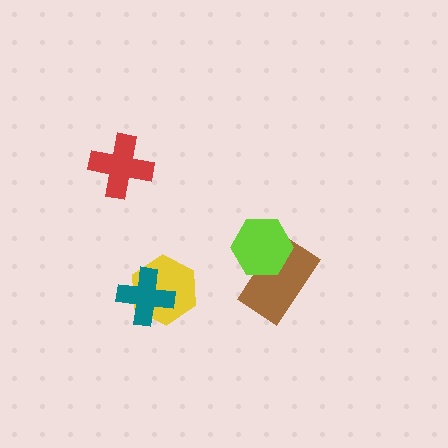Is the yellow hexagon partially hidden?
Yes, it is partially covered by another shape.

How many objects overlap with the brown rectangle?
1 object overlaps with the brown rectangle.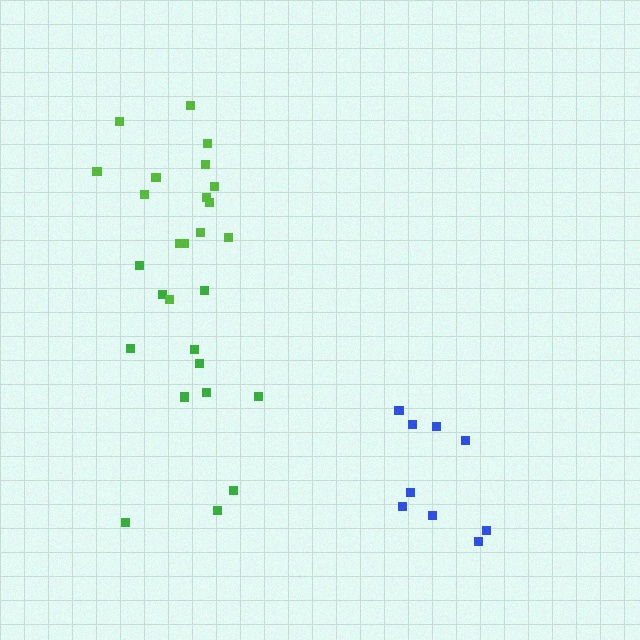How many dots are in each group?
Group 1: 9 dots, Group 2: 12 dots, Group 3: 15 dots (36 total).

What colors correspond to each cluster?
The clusters are colored: blue, green, lime.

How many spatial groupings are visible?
There are 3 spatial groupings.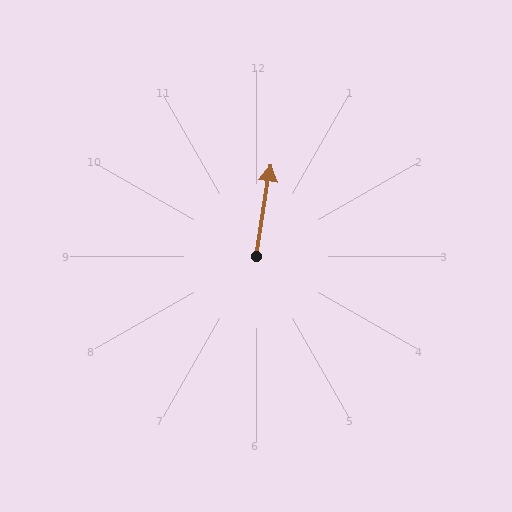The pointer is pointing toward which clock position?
Roughly 12 o'clock.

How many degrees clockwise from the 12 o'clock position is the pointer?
Approximately 9 degrees.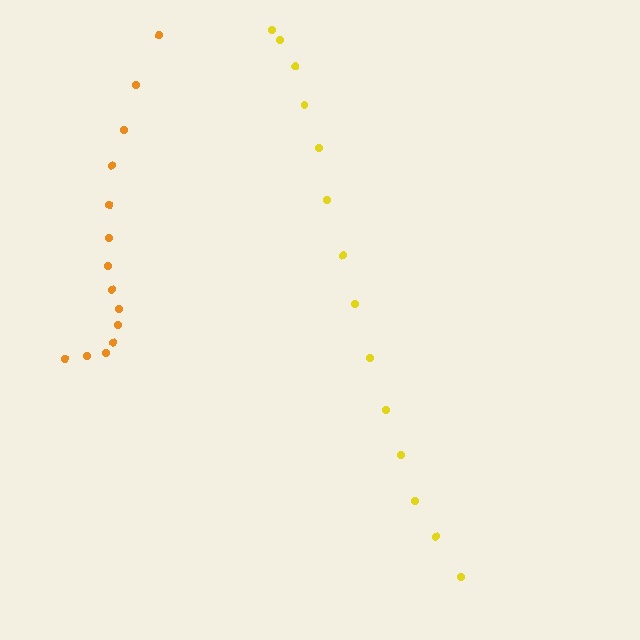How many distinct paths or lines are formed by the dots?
There are 2 distinct paths.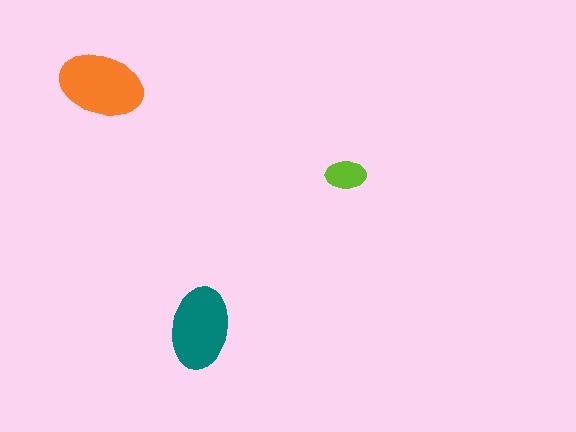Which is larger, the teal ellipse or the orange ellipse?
The orange one.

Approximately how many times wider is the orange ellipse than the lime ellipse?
About 2 times wider.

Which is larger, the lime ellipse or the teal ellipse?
The teal one.